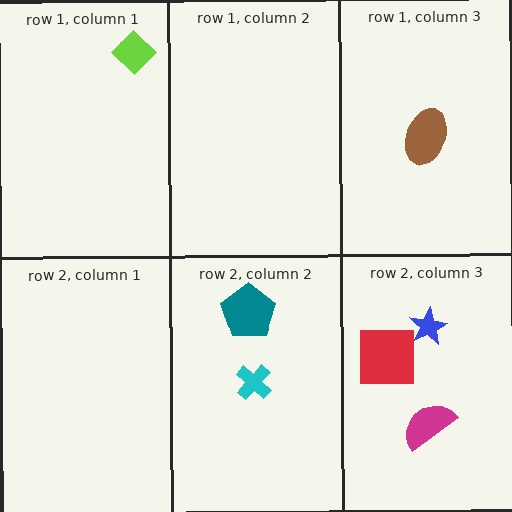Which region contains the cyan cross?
The row 2, column 2 region.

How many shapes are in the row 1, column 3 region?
1.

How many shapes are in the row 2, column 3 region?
3.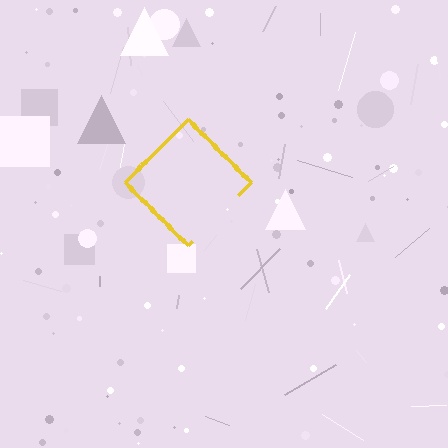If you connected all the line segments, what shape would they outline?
They would outline a diamond.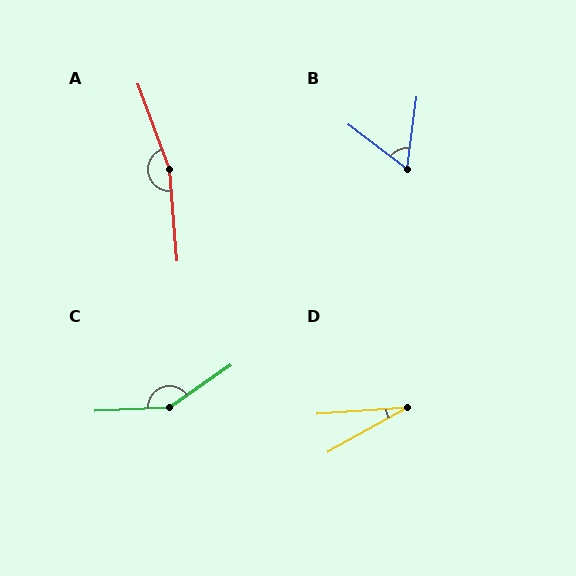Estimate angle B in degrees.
Approximately 60 degrees.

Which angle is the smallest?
D, at approximately 25 degrees.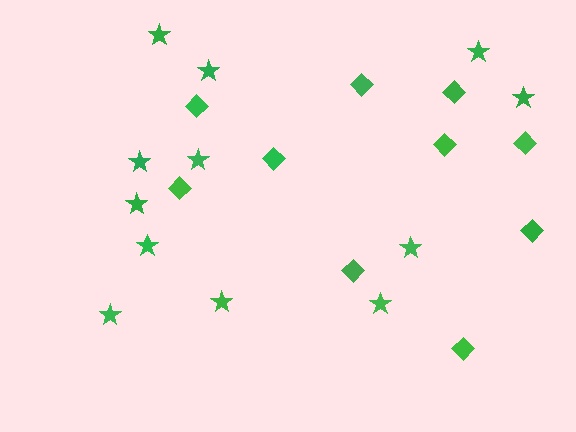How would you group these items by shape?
There are 2 groups: one group of diamonds (10) and one group of stars (12).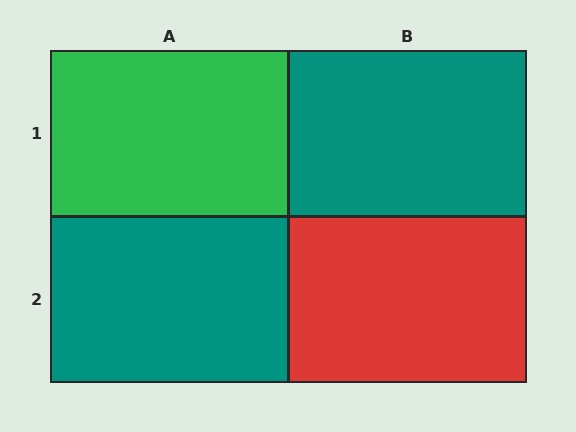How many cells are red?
1 cell is red.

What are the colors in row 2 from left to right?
Teal, red.